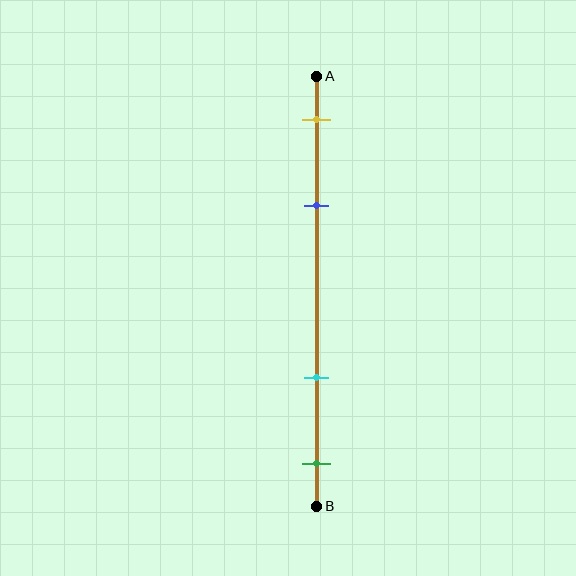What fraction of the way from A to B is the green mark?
The green mark is approximately 90% (0.9) of the way from A to B.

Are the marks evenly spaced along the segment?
No, the marks are not evenly spaced.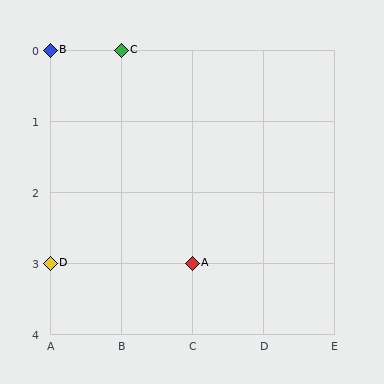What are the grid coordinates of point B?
Point B is at grid coordinates (A, 0).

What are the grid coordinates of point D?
Point D is at grid coordinates (A, 3).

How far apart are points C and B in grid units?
Points C and B are 1 column apart.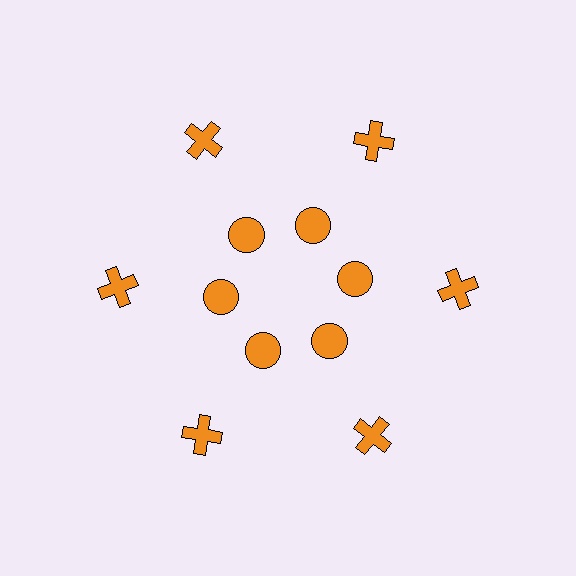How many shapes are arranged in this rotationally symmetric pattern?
There are 12 shapes, arranged in 6 groups of 2.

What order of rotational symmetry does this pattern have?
This pattern has 6-fold rotational symmetry.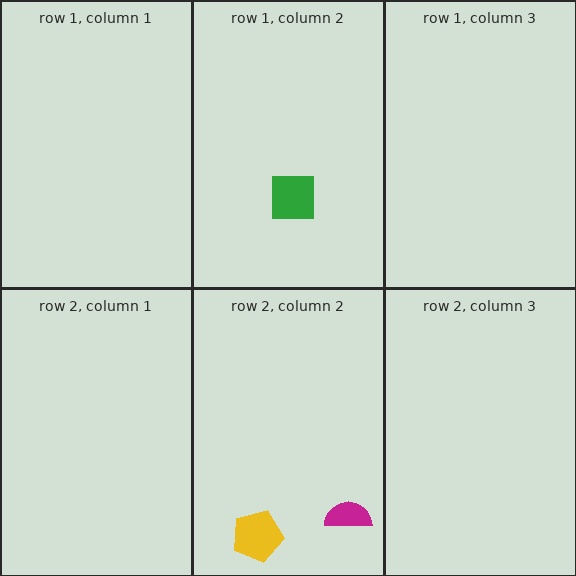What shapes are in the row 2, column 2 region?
The magenta semicircle, the yellow pentagon.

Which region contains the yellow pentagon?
The row 2, column 2 region.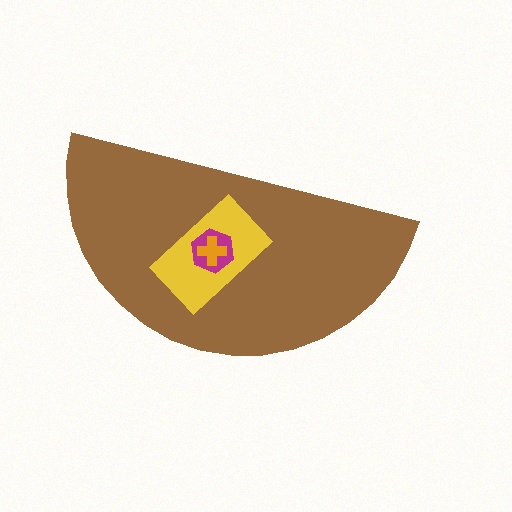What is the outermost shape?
The brown semicircle.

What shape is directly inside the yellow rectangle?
The magenta hexagon.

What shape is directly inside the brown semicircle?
The yellow rectangle.